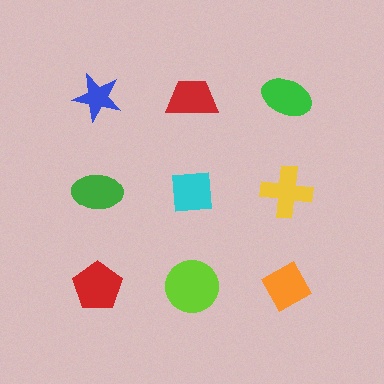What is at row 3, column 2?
A lime circle.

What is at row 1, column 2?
A red trapezoid.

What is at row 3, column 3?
An orange diamond.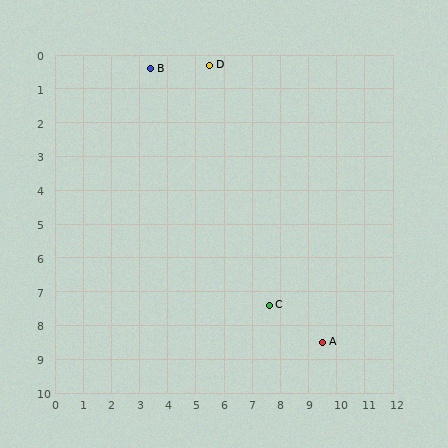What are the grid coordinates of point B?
Point B is at approximately (3.4, 0.4).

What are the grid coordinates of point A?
Point A is at approximately (9.5, 8.5).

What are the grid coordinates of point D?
Point D is at approximately (5.5, 0.3).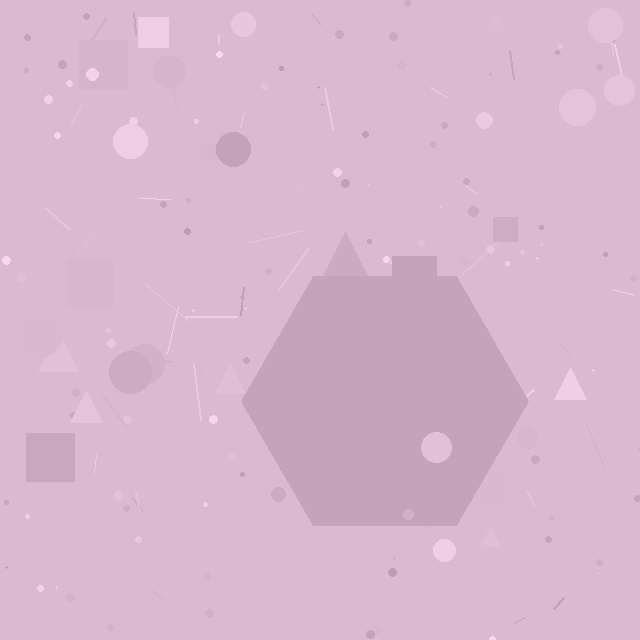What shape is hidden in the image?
A hexagon is hidden in the image.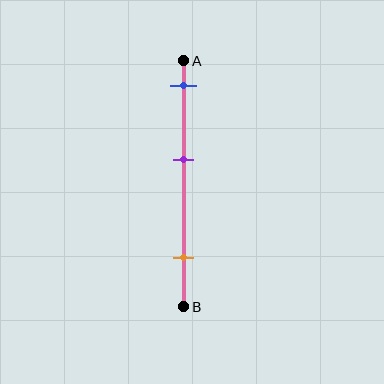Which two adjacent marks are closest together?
The blue and purple marks are the closest adjacent pair.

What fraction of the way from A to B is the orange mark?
The orange mark is approximately 80% (0.8) of the way from A to B.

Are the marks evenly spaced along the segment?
Yes, the marks are approximately evenly spaced.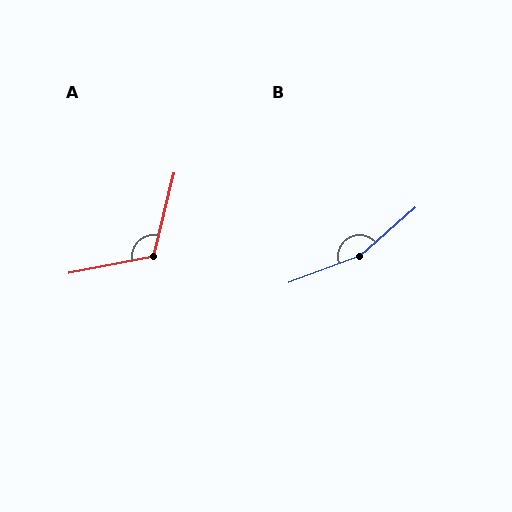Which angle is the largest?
B, at approximately 159 degrees.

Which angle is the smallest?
A, at approximately 115 degrees.